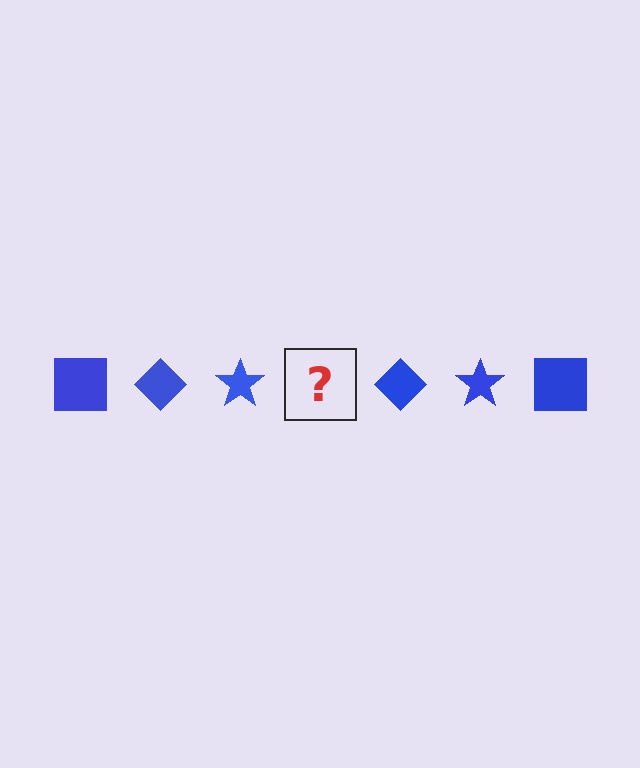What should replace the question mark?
The question mark should be replaced with a blue square.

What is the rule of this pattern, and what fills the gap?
The rule is that the pattern cycles through square, diamond, star shapes in blue. The gap should be filled with a blue square.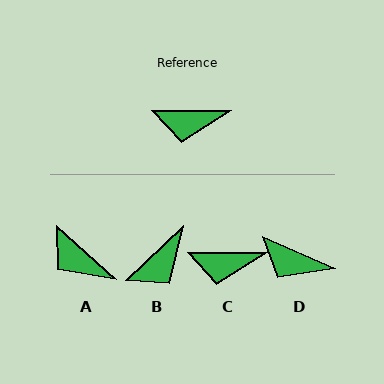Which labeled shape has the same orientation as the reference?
C.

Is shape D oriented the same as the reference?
No, it is off by about 23 degrees.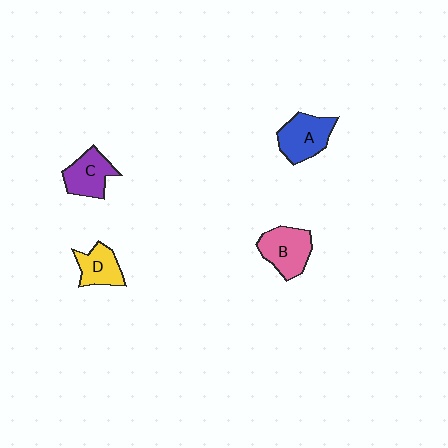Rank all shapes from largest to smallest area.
From largest to smallest: B (pink), A (blue), C (purple), D (yellow).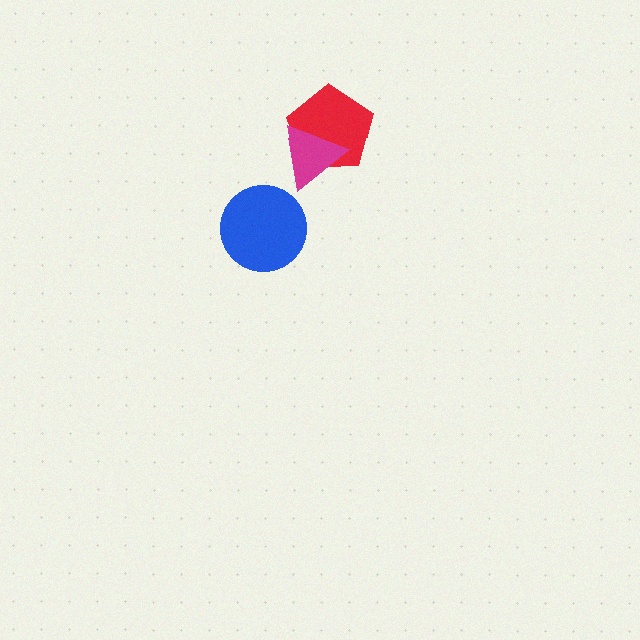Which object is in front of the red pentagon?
The magenta triangle is in front of the red pentagon.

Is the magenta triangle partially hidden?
No, no other shape covers it.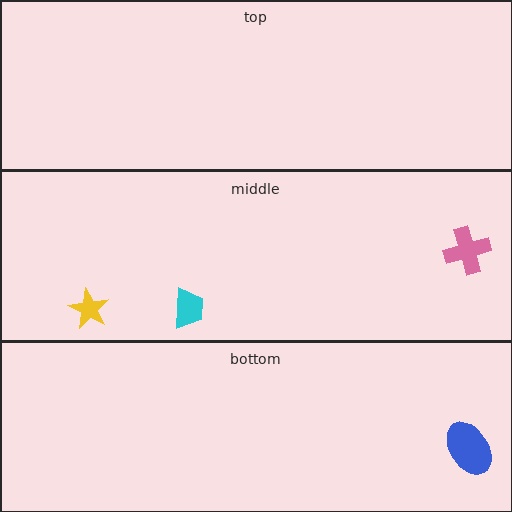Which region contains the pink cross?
The middle region.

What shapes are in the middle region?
The yellow star, the pink cross, the cyan trapezoid.